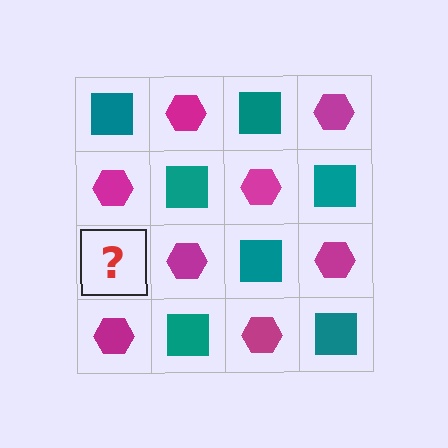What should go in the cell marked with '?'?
The missing cell should contain a teal square.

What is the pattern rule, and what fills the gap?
The rule is that it alternates teal square and magenta hexagon in a checkerboard pattern. The gap should be filled with a teal square.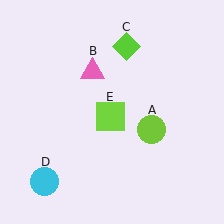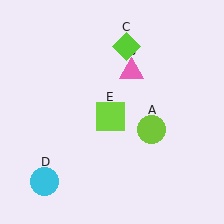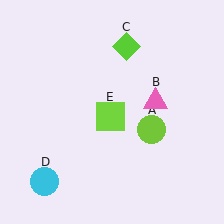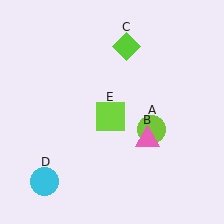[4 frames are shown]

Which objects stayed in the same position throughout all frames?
Lime circle (object A) and lime diamond (object C) and cyan circle (object D) and lime square (object E) remained stationary.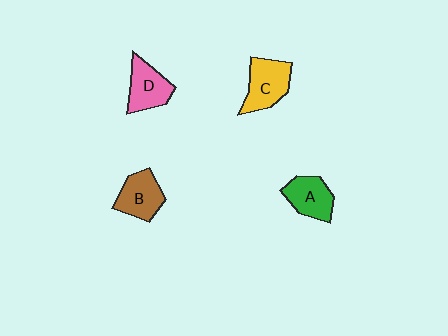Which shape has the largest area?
Shape C (yellow).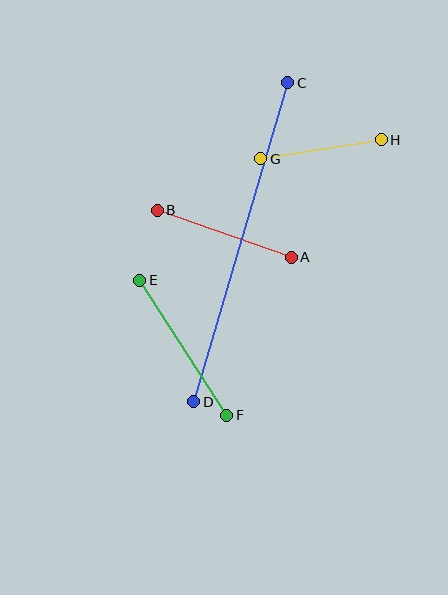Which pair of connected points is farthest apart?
Points C and D are farthest apart.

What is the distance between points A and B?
The distance is approximately 142 pixels.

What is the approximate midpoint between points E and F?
The midpoint is at approximately (183, 348) pixels.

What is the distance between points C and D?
The distance is approximately 332 pixels.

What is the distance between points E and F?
The distance is approximately 160 pixels.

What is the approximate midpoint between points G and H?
The midpoint is at approximately (321, 149) pixels.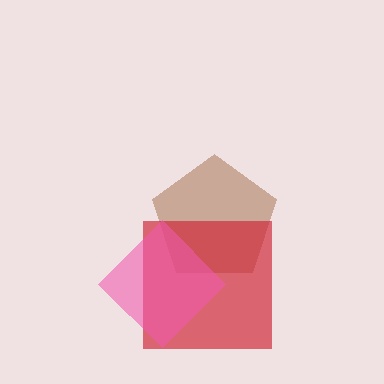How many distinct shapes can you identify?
There are 3 distinct shapes: a brown pentagon, a red square, a pink diamond.